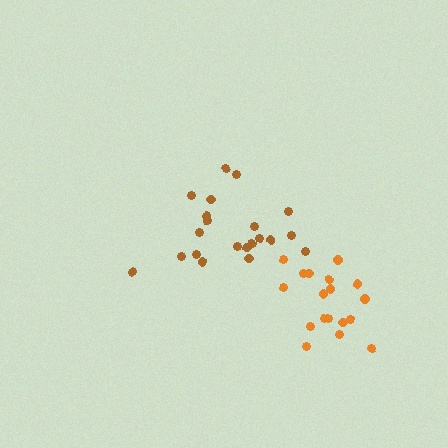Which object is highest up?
The brown cluster is topmost.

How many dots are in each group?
Group 1: 18 dots, Group 2: 21 dots (39 total).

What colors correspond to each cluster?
The clusters are colored: orange, brown.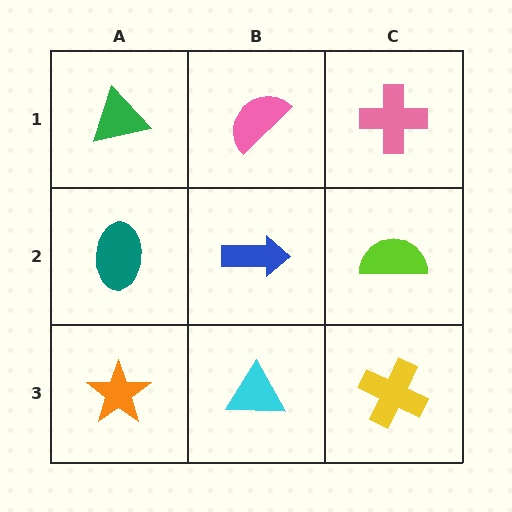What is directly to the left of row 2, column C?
A blue arrow.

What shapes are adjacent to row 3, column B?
A blue arrow (row 2, column B), an orange star (row 3, column A), a yellow cross (row 3, column C).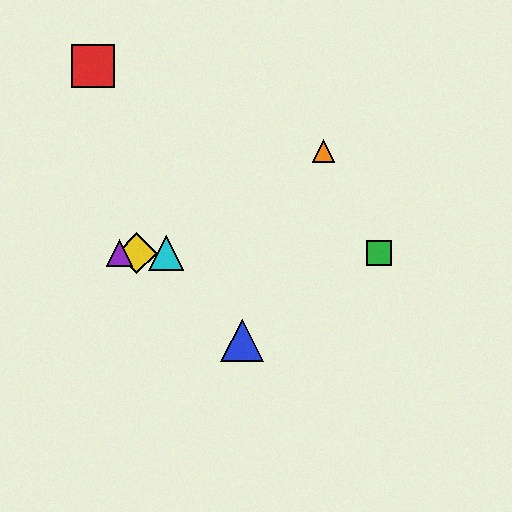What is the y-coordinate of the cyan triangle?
The cyan triangle is at y≈253.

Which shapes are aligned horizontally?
The green square, the yellow diamond, the purple triangle, the cyan triangle are aligned horizontally.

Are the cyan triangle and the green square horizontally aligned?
Yes, both are at y≈253.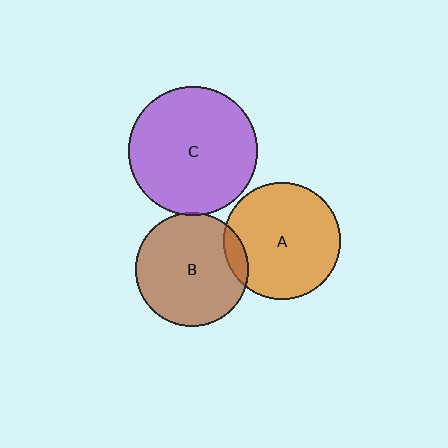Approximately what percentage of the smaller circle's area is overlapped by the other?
Approximately 5%.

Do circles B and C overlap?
Yes.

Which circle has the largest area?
Circle C (purple).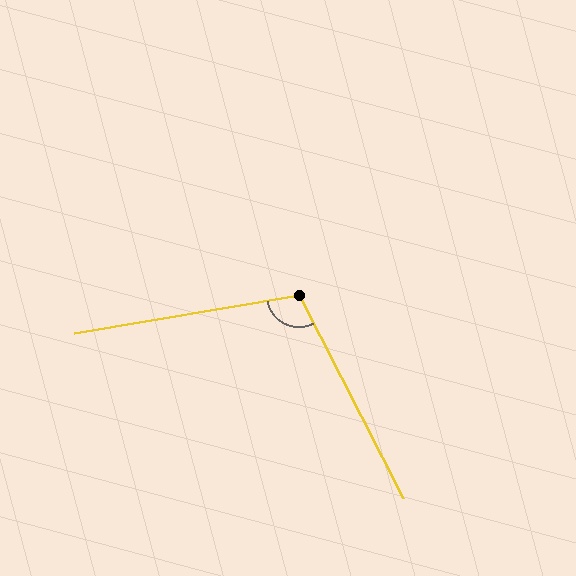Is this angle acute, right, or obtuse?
It is obtuse.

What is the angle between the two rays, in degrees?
Approximately 107 degrees.